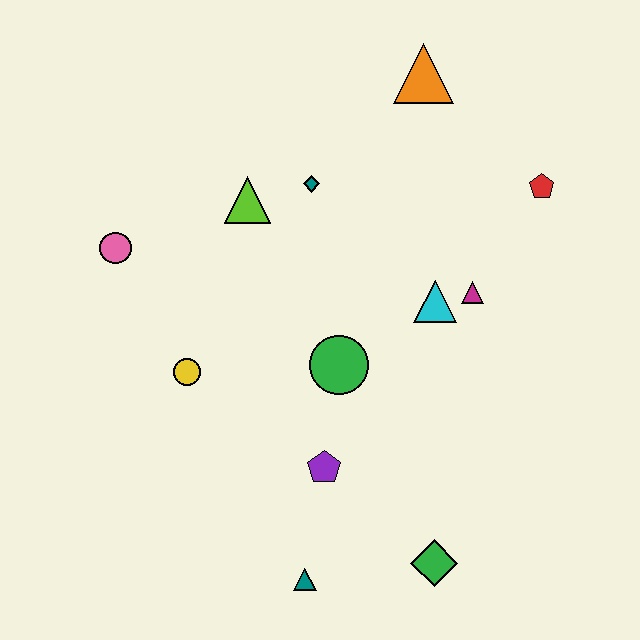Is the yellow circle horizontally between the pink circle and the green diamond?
Yes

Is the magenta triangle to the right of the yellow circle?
Yes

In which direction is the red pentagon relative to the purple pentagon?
The red pentagon is above the purple pentagon.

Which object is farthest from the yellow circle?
The red pentagon is farthest from the yellow circle.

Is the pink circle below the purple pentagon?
No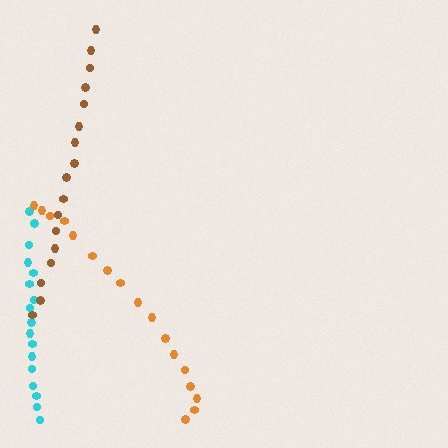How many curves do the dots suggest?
There are 3 distinct paths.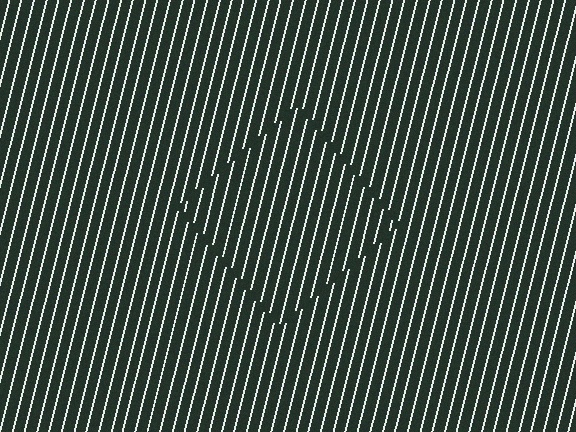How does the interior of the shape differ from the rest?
The interior of the shape contains the same grating, shifted by half a period — the contour is defined by the phase discontinuity where line-ends from the inner and outer gratings abut.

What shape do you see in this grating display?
An illusory square. The interior of the shape contains the same grating, shifted by half a period — the contour is defined by the phase discontinuity where line-ends from the inner and outer gratings abut.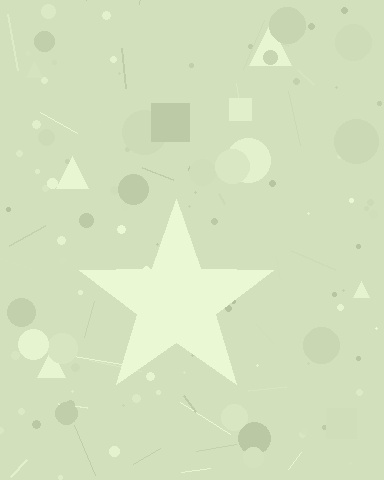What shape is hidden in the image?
A star is hidden in the image.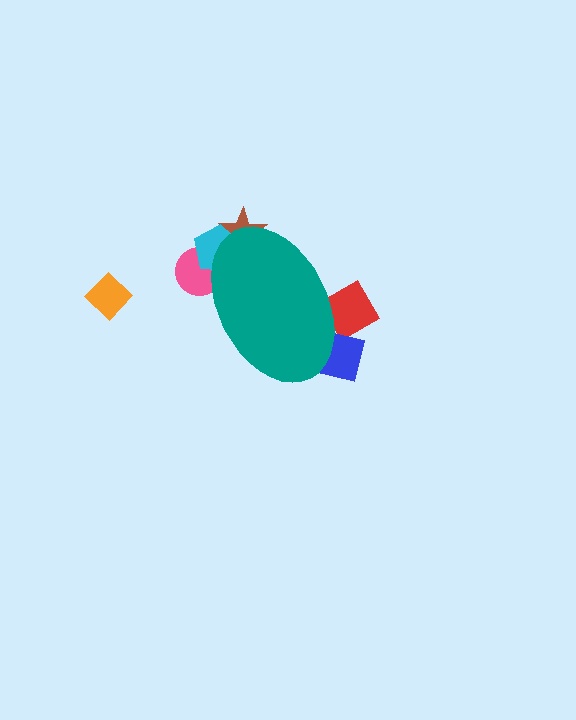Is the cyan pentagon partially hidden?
Yes, the cyan pentagon is partially hidden behind the teal ellipse.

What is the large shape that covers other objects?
A teal ellipse.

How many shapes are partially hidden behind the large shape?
5 shapes are partially hidden.